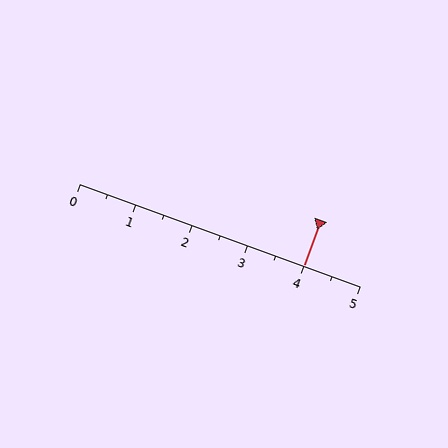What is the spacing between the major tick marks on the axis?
The major ticks are spaced 1 apart.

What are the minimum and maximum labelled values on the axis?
The axis runs from 0 to 5.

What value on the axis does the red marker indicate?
The marker indicates approximately 4.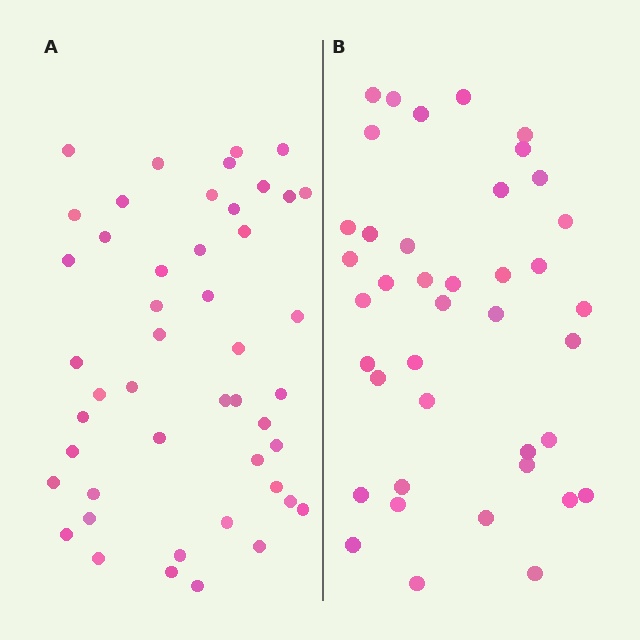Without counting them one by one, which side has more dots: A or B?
Region A (the left region) has more dots.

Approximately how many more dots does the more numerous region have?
Region A has roughly 8 or so more dots than region B.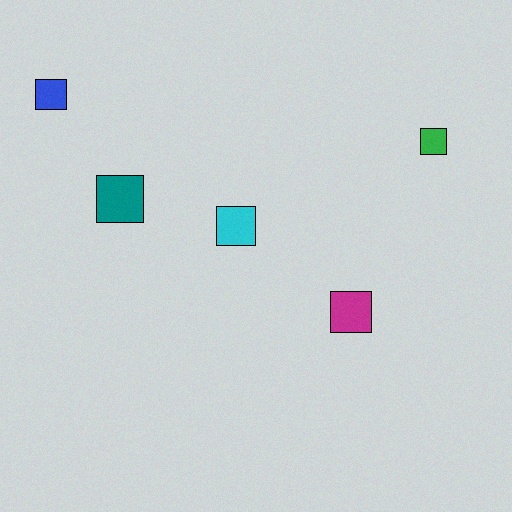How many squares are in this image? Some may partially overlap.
There are 5 squares.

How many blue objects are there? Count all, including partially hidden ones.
There is 1 blue object.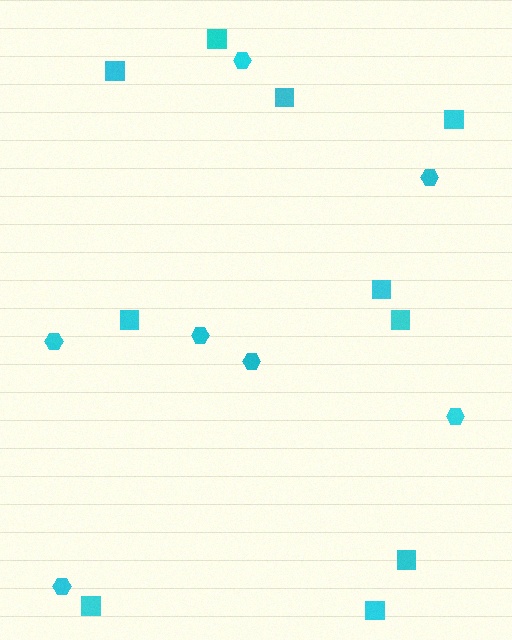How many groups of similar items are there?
There are 2 groups: one group of squares (10) and one group of hexagons (7).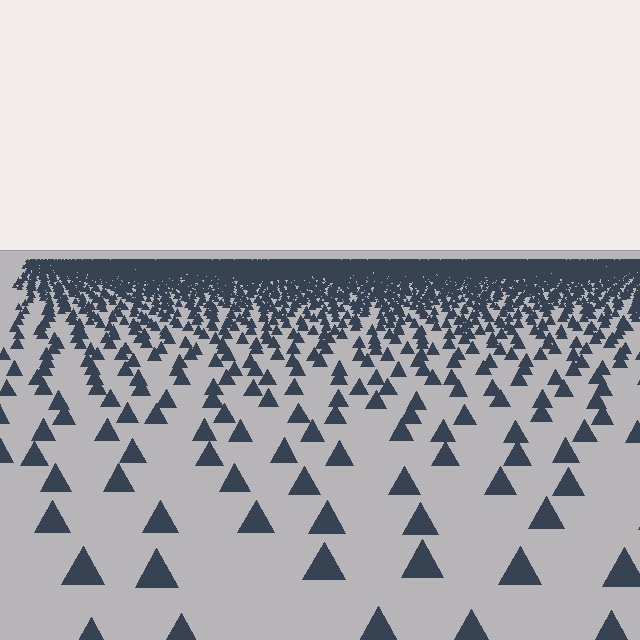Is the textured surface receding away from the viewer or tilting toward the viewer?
The surface is receding away from the viewer. Texture elements get smaller and denser toward the top.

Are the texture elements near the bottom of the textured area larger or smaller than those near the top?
Larger. Near the bottom, elements are closer to the viewer and appear at a bigger on-screen size.